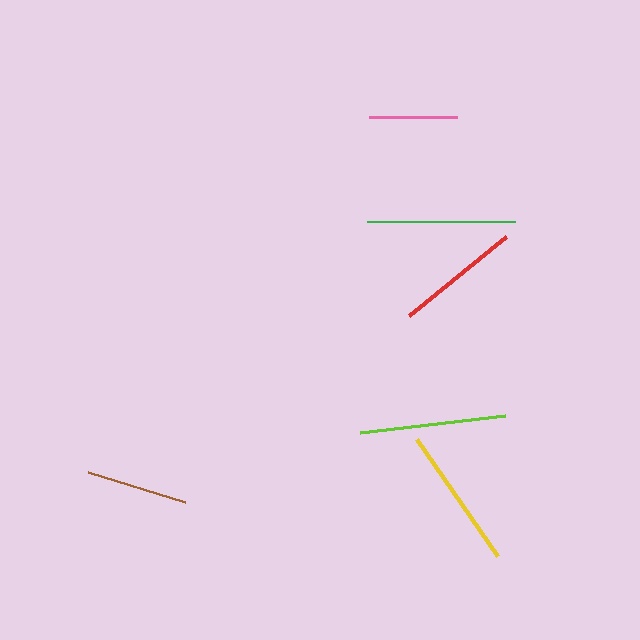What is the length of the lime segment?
The lime segment is approximately 146 pixels long.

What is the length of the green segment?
The green segment is approximately 149 pixels long.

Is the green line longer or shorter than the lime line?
The green line is longer than the lime line.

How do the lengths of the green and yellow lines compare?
The green and yellow lines are approximately the same length.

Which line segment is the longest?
The green line is the longest at approximately 149 pixels.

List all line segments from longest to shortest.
From longest to shortest: green, lime, yellow, red, brown, pink.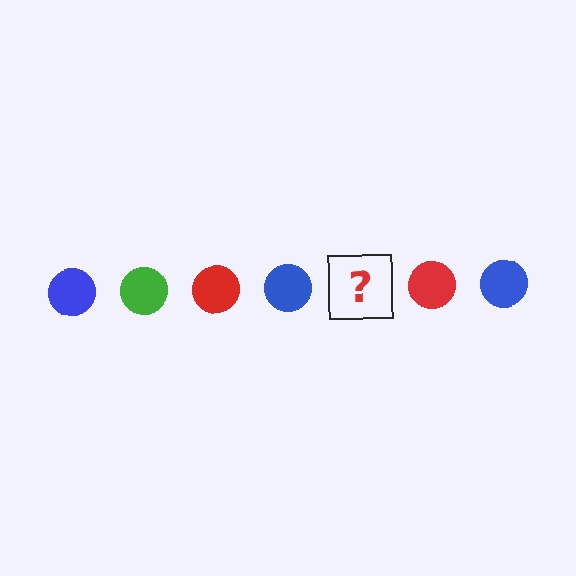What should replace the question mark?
The question mark should be replaced with a green circle.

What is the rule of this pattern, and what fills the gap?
The rule is that the pattern cycles through blue, green, red circles. The gap should be filled with a green circle.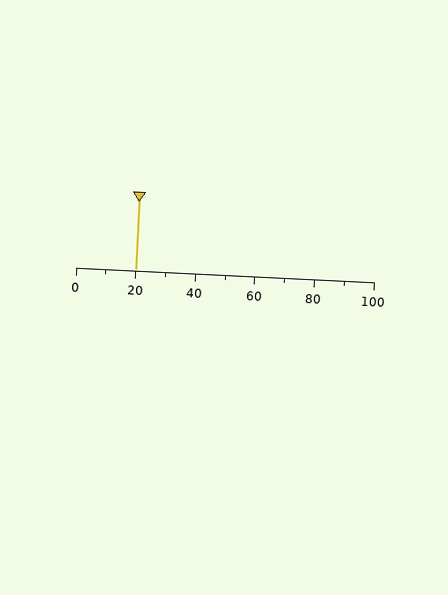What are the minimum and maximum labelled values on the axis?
The axis runs from 0 to 100.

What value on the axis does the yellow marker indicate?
The marker indicates approximately 20.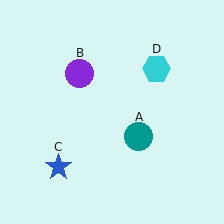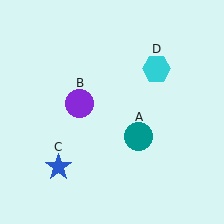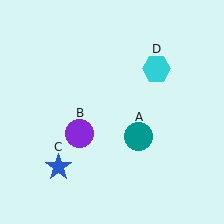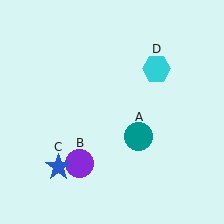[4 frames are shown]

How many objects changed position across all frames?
1 object changed position: purple circle (object B).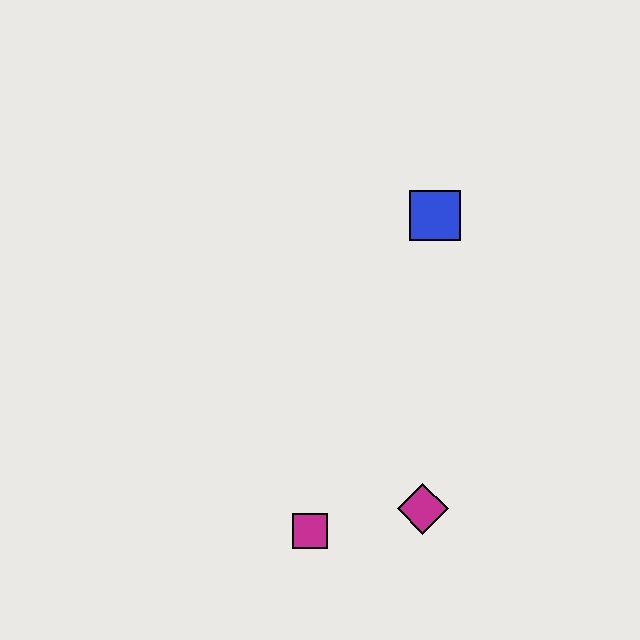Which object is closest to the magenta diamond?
The magenta square is closest to the magenta diamond.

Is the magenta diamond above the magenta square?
Yes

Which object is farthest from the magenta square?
The blue square is farthest from the magenta square.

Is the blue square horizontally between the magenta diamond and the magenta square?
No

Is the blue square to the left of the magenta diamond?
No